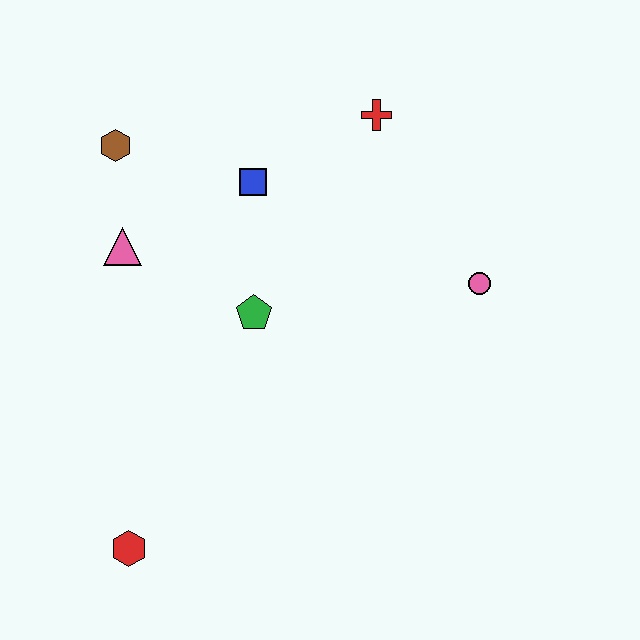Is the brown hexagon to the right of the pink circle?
No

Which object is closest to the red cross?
The blue square is closest to the red cross.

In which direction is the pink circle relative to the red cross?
The pink circle is below the red cross.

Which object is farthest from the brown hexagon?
The red hexagon is farthest from the brown hexagon.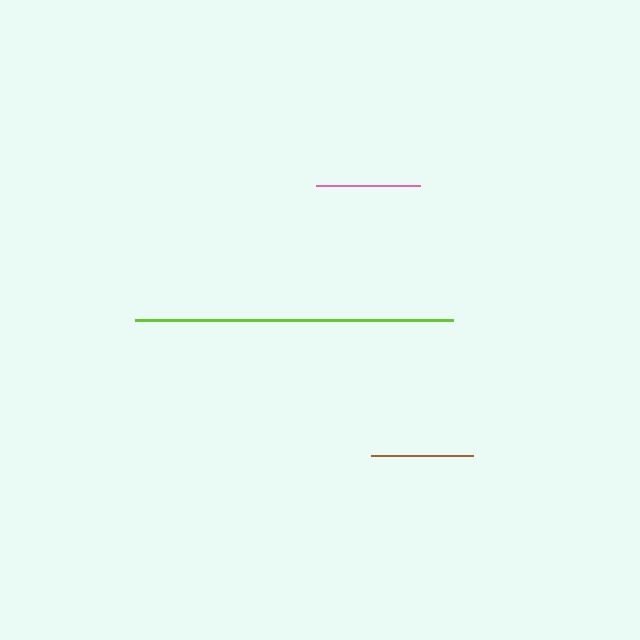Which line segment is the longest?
The lime line is the longest at approximately 317 pixels.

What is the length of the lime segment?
The lime segment is approximately 317 pixels long.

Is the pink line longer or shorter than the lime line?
The lime line is longer than the pink line.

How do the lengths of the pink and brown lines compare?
The pink and brown lines are approximately the same length.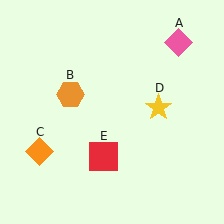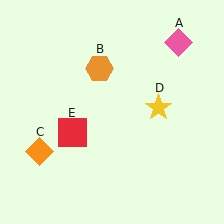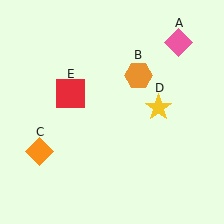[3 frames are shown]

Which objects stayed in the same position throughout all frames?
Pink diamond (object A) and orange diamond (object C) and yellow star (object D) remained stationary.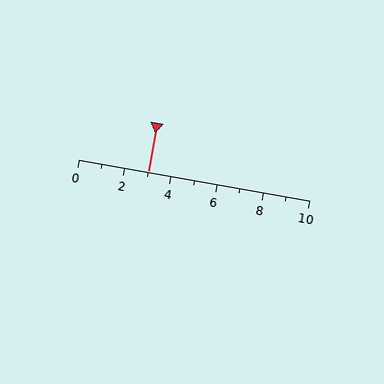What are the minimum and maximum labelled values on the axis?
The axis runs from 0 to 10.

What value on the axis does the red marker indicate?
The marker indicates approximately 3.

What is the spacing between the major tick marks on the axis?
The major ticks are spaced 2 apart.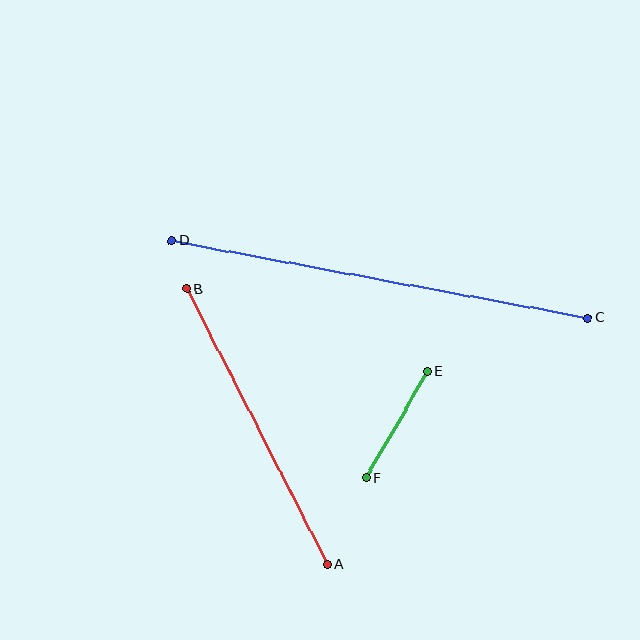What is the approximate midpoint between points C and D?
The midpoint is at approximately (380, 279) pixels.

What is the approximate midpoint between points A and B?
The midpoint is at approximately (257, 427) pixels.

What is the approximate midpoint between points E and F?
The midpoint is at approximately (396, 425) pixels.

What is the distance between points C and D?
The distance is approximately 423 pixels.